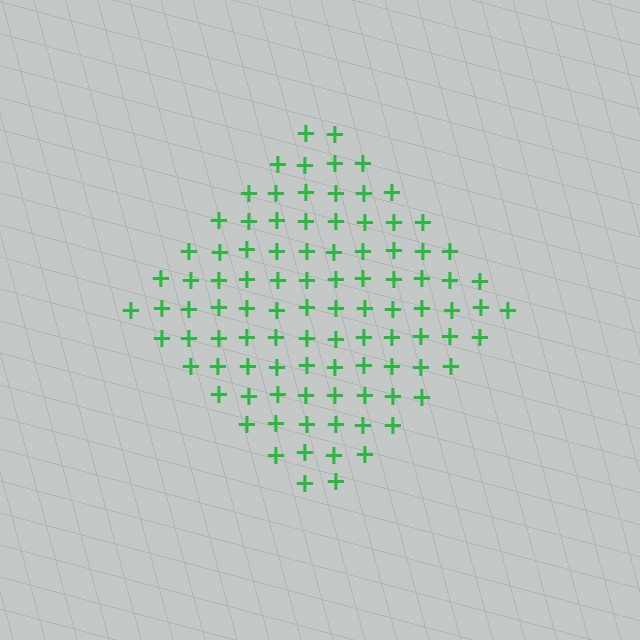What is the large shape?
The large shape is a diamond.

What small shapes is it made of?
It is made of small plus signs.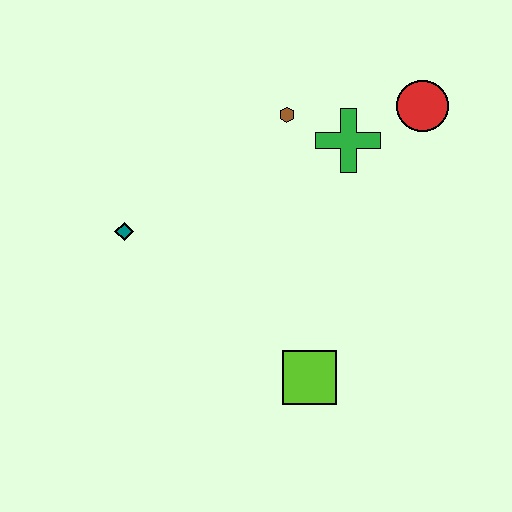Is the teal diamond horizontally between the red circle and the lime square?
No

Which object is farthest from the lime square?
The red circle is farthest from the lime square.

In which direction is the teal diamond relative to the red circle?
The teal diamond is to the left of the red circle.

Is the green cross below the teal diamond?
No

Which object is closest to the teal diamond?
The brown hexagon is closest to the teal diamond.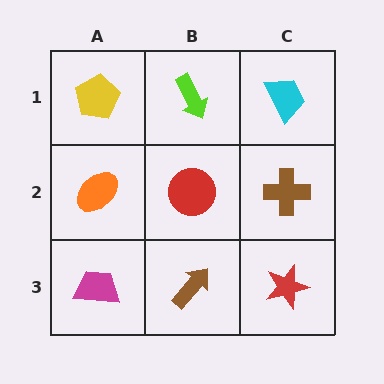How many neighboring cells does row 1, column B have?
3.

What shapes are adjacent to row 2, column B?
A lime arrow (row 1, column B), a brown arrow (row 3, column B), an orange ellipse (row 2, column A), a brown cross (row 2, column C).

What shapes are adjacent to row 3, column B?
A red circle (row 2, column B), a magenta trapezoid (row 3, column A), a red star (row 3, column C).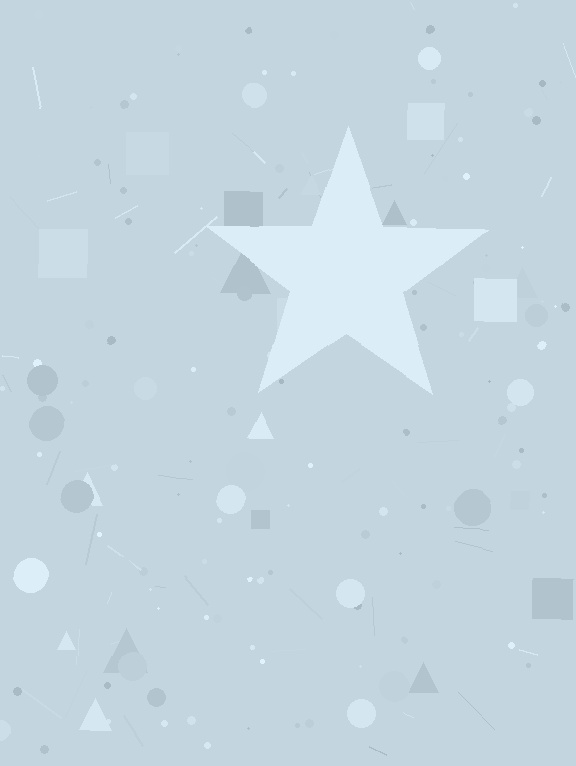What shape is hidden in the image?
A star is hidden in the image.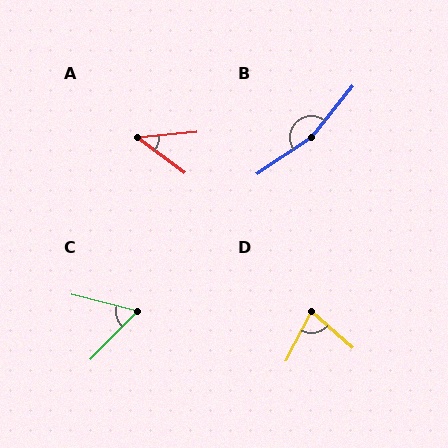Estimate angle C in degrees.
Approximately 59 degrees.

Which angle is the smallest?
A, at approximately 42 degrees.